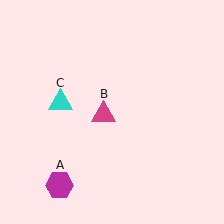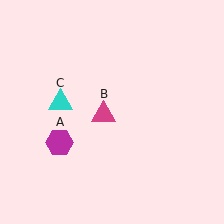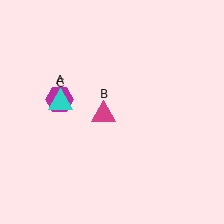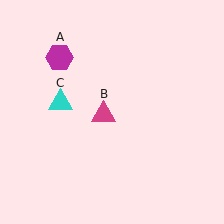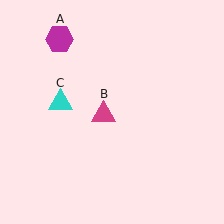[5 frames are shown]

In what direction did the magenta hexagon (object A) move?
The magenta hexagon (object A) moved up.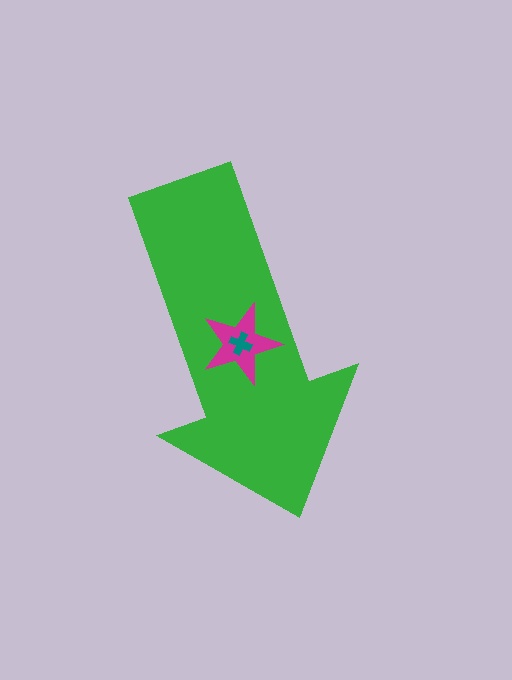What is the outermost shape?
The green arrow.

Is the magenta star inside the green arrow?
Yes.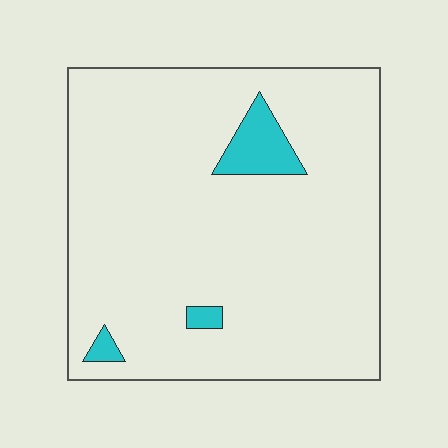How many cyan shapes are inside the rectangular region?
3.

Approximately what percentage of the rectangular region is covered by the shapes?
Approximately 5%.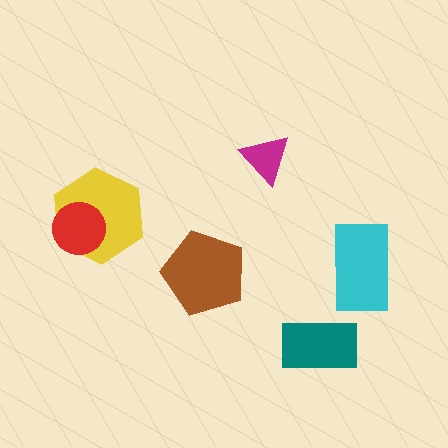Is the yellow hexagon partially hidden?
Yes, it is partially covered by another shape.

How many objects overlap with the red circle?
1 object overlaps with the red circle.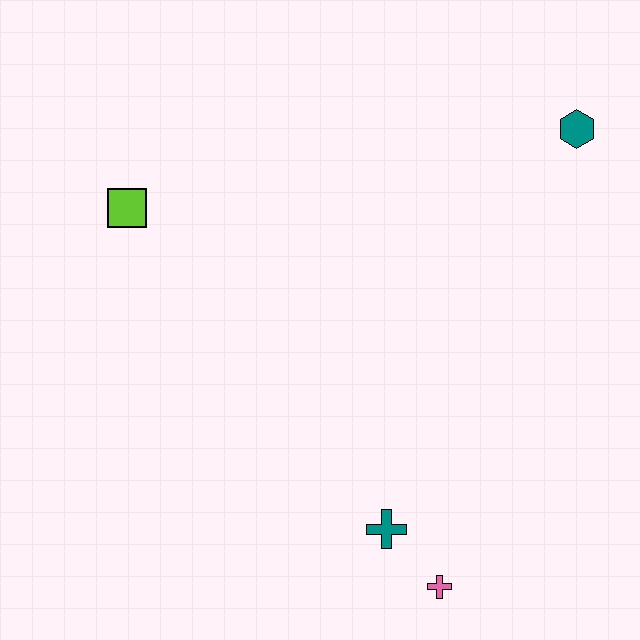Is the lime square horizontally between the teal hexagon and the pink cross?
No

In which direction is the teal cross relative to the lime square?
The teal cross is below the lime square.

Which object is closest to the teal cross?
The pink cross is closest to the teal cross.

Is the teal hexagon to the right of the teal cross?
Yes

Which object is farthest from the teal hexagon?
The pink cross is farthest from the teal hexagon.